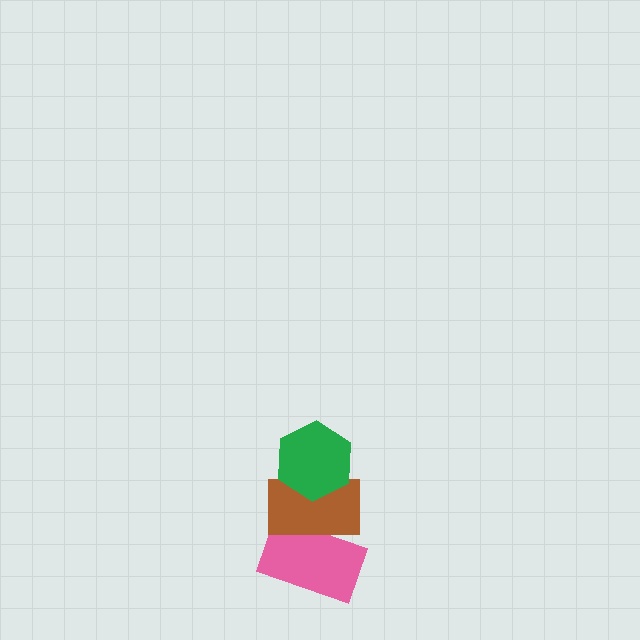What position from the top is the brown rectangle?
The brown rectangle is 2nd from the top.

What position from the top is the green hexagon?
The green hexagon is 1st from the top.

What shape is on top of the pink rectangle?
The brown rectangle is on top of the pink rectangle.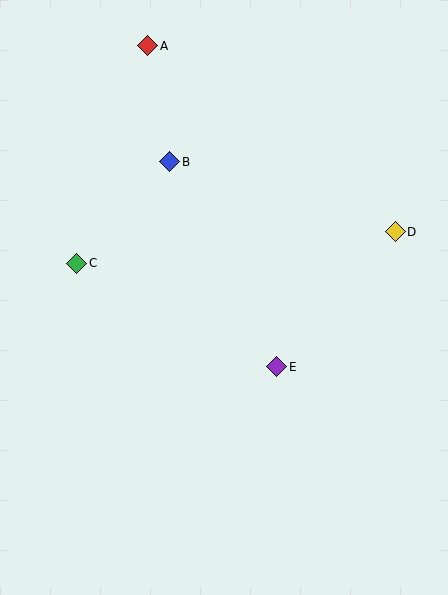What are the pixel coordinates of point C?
Point C is at (77, 263).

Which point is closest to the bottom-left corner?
Point C is closest to the bottom-left corner.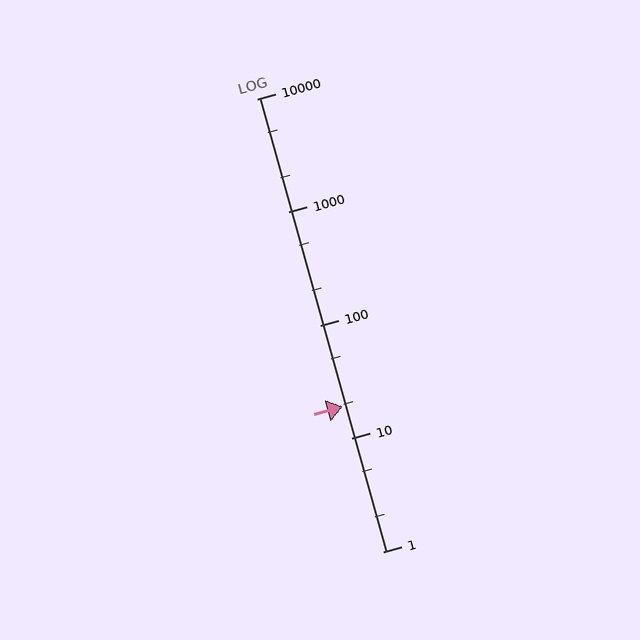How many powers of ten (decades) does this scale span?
The scale spans 4 decades, from 1 to 10000.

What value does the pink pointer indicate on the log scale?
The pointer indicates approximately 19.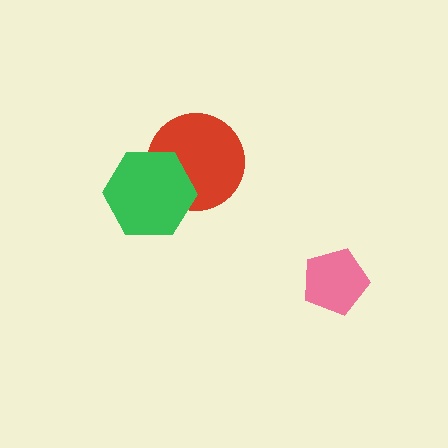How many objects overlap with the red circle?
1 object overlaps with the red circle.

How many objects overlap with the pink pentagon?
0 objects overlap with the pink pentagon.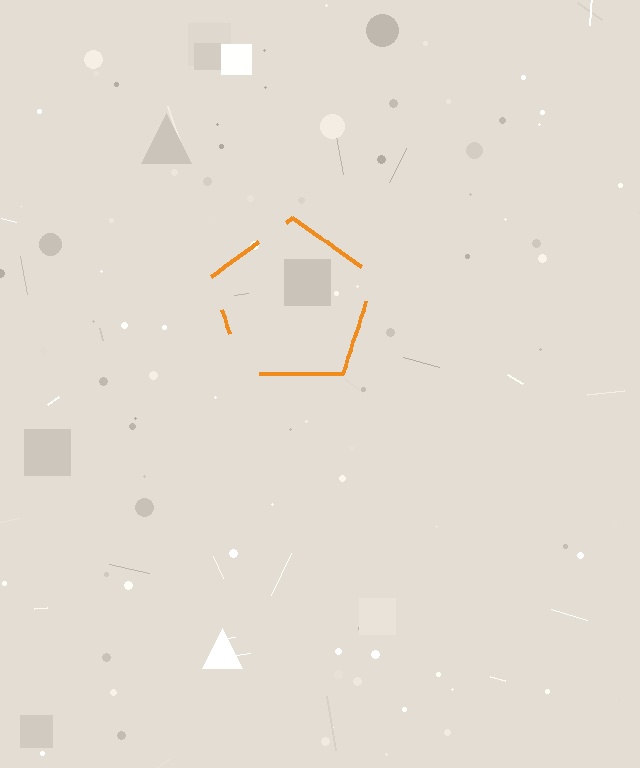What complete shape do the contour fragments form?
The contour fragments form a pentagon.